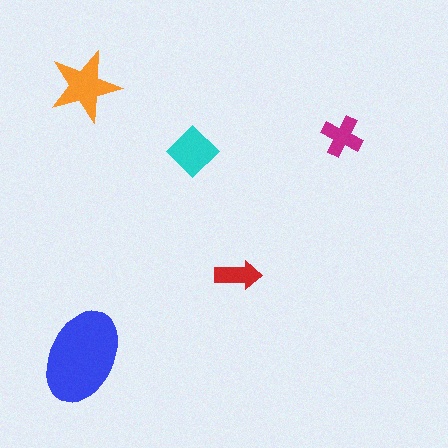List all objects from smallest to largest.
The red arrow, the magenta cross, the cyan diamond, the orange star, the blue ellipse.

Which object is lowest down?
The blue ellipse is bottommost.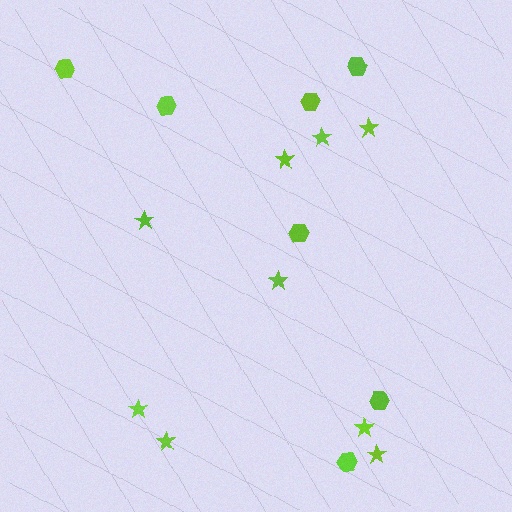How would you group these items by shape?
There are 2 groups: one group of stars (9) and one group of hexagons (7).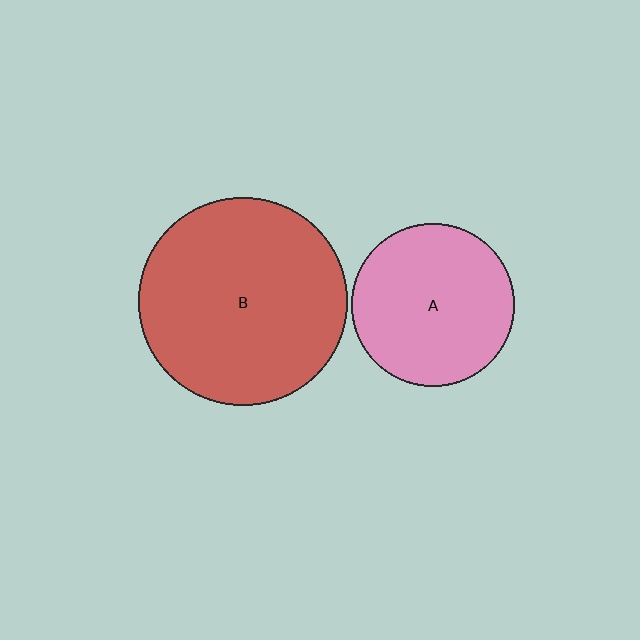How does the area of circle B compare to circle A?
Approximately 1.6 times.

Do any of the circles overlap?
No, none of the circles overlap.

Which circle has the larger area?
Circle B (red).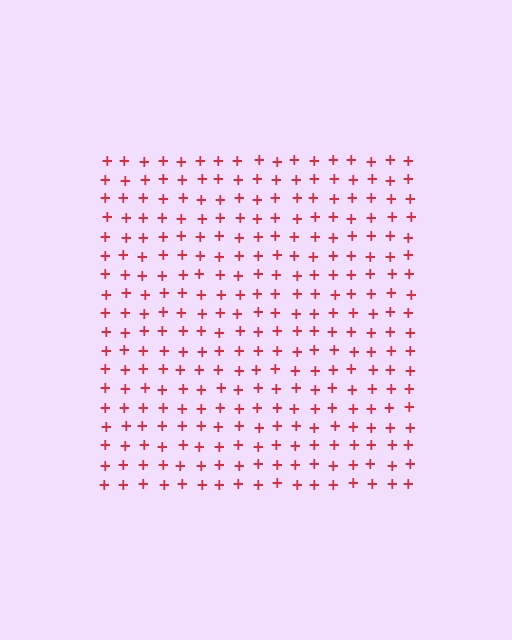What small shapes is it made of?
It is made of small plus signs.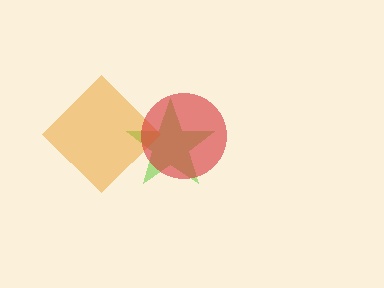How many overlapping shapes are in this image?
There are 3 overlapping shapes in the image.